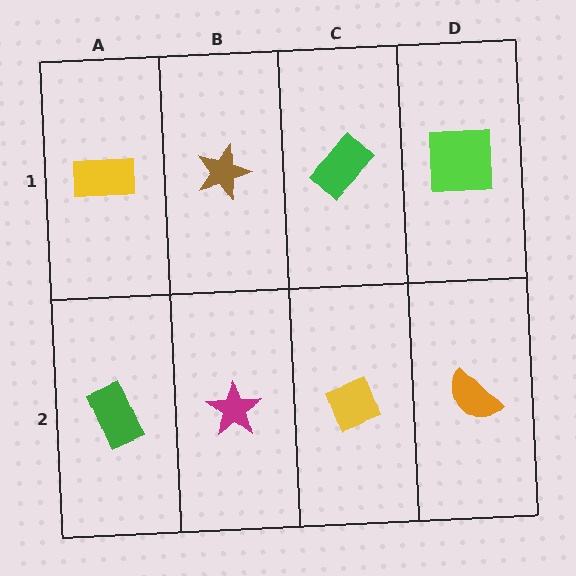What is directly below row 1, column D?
An orange semicircle.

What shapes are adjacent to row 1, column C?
A yellow diamond (row 2, column C), a brown star (row 1, column B), a lime square (row 1, column D).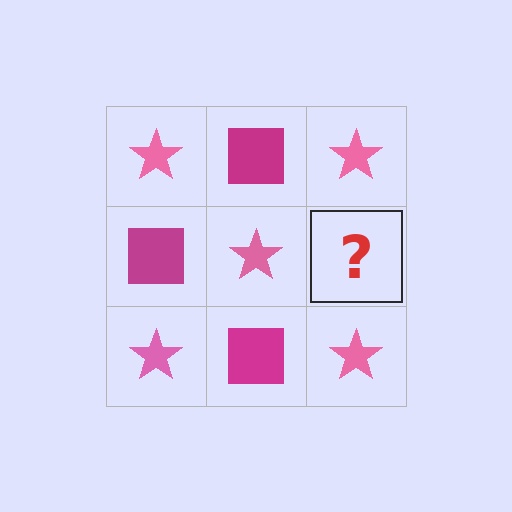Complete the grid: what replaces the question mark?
The question mark should be replaced with a magenta square.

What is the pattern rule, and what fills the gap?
The rule is that it alternates pink star and magenta square in a checkerboard pattern. The gap should be filled with a magenta square.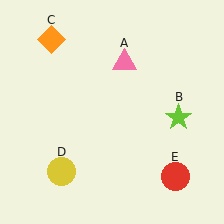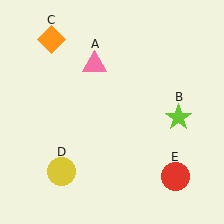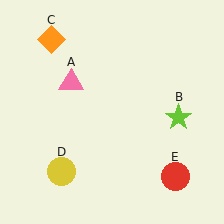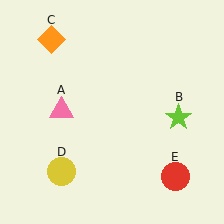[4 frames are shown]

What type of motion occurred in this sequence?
The pink triangle (object A) rotated counterclockwise around the center of the scene.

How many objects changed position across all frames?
1 object changed position: pink triangle (object A).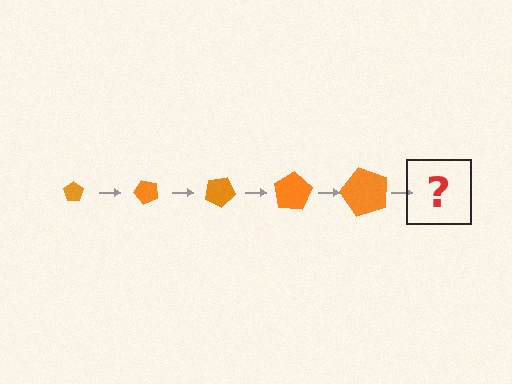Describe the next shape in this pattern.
It should be a pentagon, larger than the previous one and rotated 250 degrees from the start.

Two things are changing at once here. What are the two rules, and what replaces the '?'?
The two rules are that the pentagon grows larger each step and it rotates 50 degrees each step. The '?' should be a pentagon, larger than the previous one and rotated 250 degrees from the start.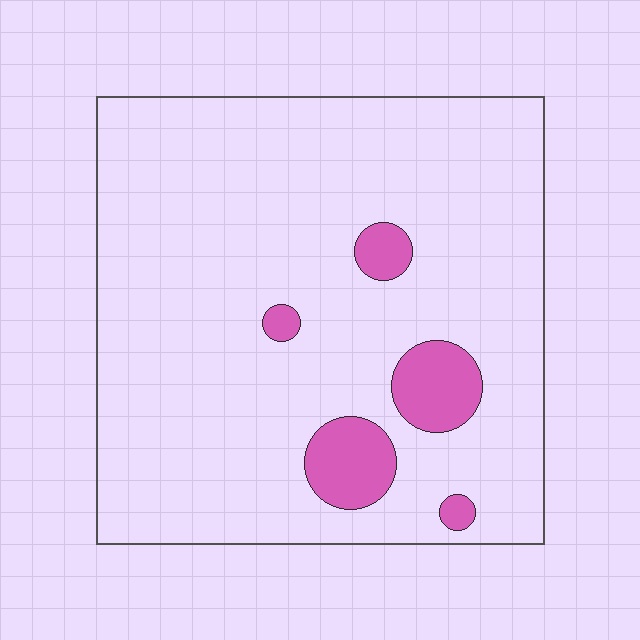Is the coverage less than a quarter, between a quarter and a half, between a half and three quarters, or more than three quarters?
Less than a quarter.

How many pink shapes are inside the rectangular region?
5.